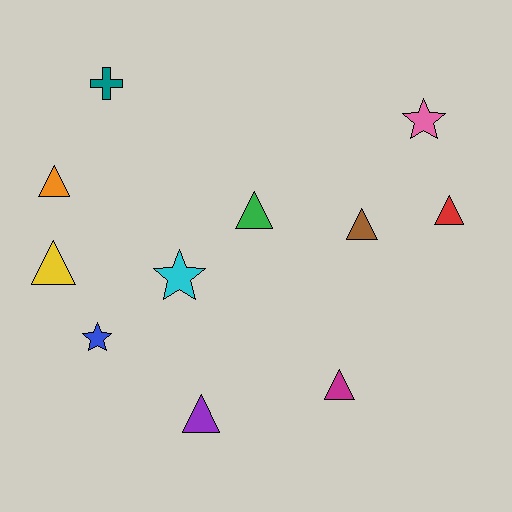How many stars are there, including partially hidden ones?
There are 3 stars.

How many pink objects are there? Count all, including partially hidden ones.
There is 1 pink object.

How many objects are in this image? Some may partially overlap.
There are 11 objects.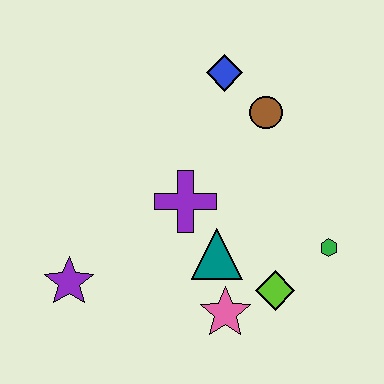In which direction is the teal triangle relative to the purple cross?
The teal triangle is below the purple cross.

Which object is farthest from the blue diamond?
The purple star is farthest from the blue diamond.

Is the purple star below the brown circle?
Yes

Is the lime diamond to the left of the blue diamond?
No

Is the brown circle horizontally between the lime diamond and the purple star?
Yes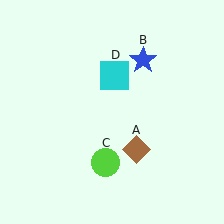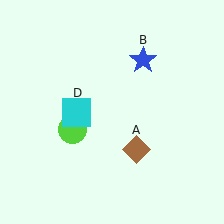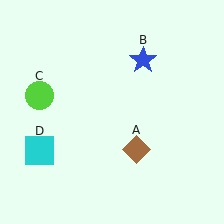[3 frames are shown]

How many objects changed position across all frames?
2 objects changed position: lime circle (object C), cyan square (object D).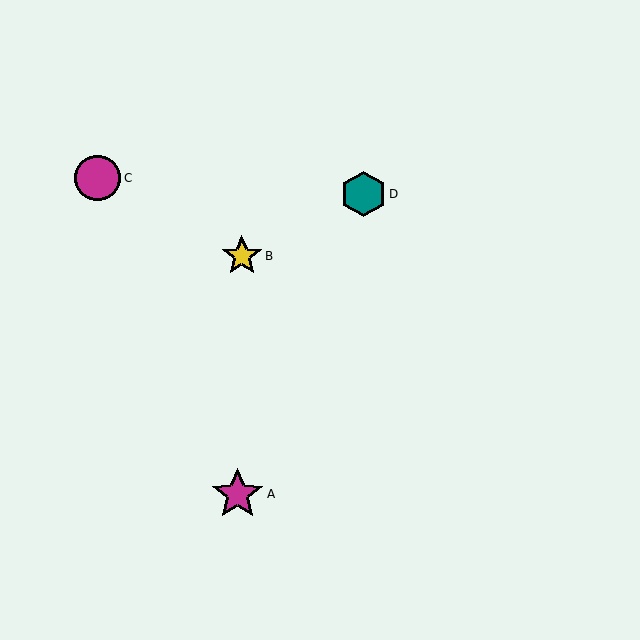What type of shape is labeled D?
Shape D is a teal hexagon.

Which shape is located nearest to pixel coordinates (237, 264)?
The yellow star (labeled B) at (242, 256) is nearest to that location.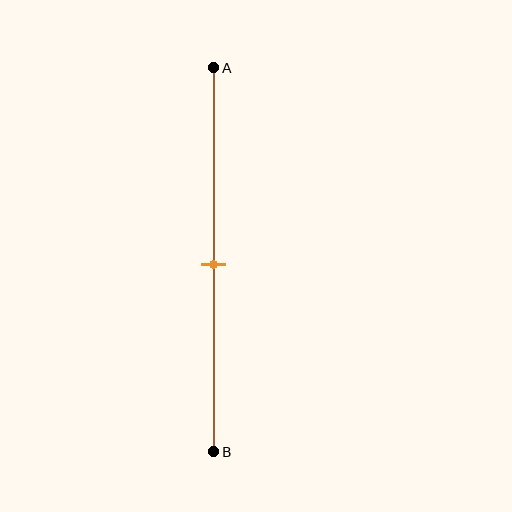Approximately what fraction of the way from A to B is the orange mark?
The orange mark is approximately 50% of the way from A to B.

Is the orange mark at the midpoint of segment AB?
Yes, the mark is approximately at the midpoint.